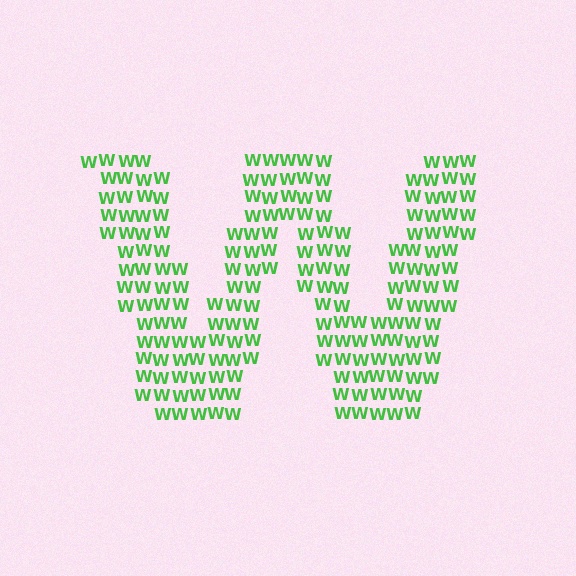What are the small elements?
The small elements are letter W's.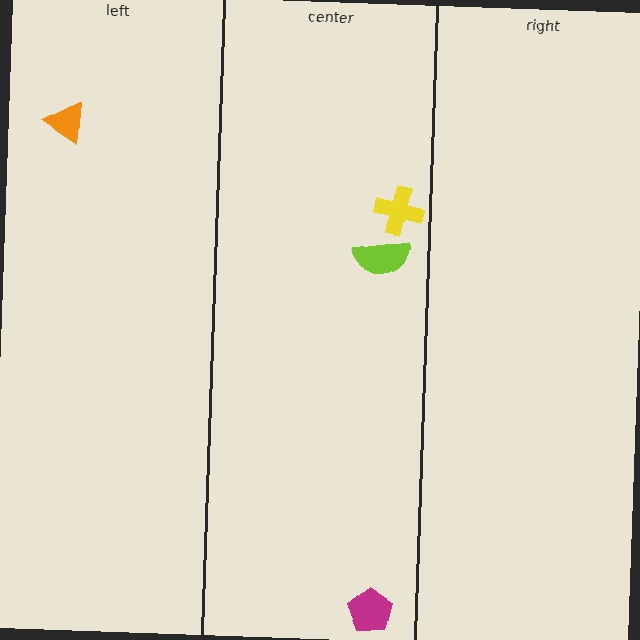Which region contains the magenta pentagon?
The center region.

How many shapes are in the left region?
1.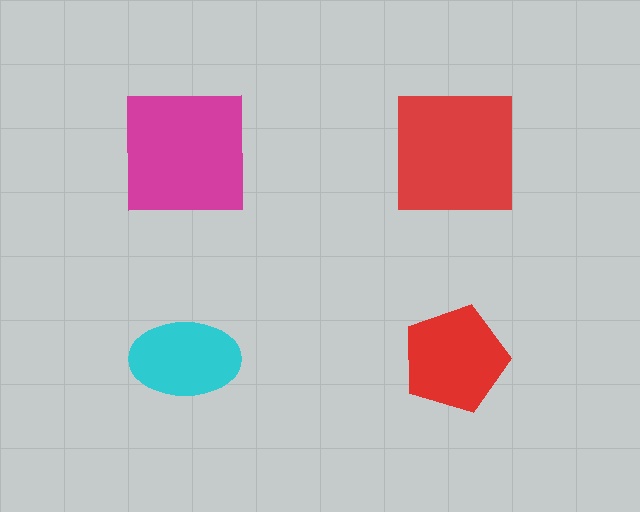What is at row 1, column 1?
A magenta square.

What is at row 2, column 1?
A cyan ellipse.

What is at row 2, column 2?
A red pentagon.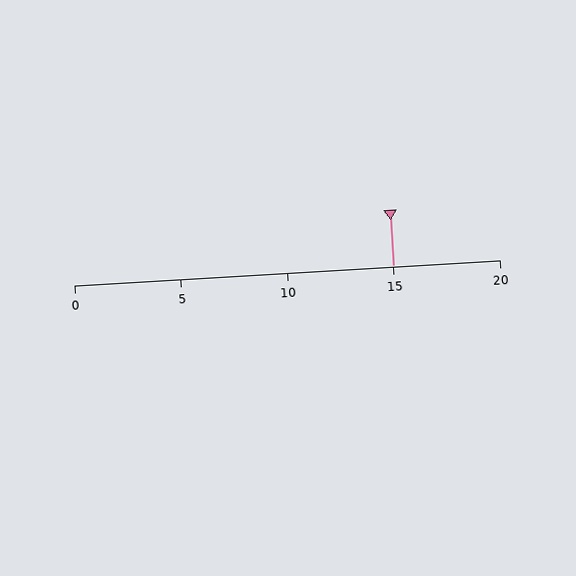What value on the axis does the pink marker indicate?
The marker indicates approximately 15.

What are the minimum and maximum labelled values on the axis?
The axis runs from 0 to 20.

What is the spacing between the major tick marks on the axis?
The major ticks are spaced 5 apart.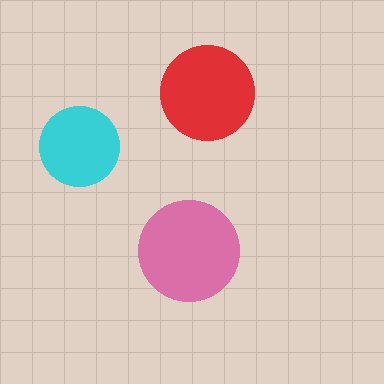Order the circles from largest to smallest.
the pink one, the red one, the cyan one.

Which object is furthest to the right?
The red circle is rightmost.